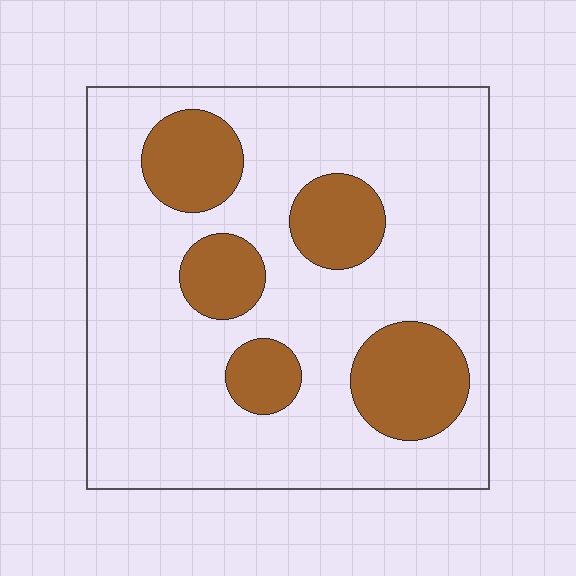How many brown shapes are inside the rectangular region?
5.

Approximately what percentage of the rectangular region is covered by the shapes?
Approximately 25%.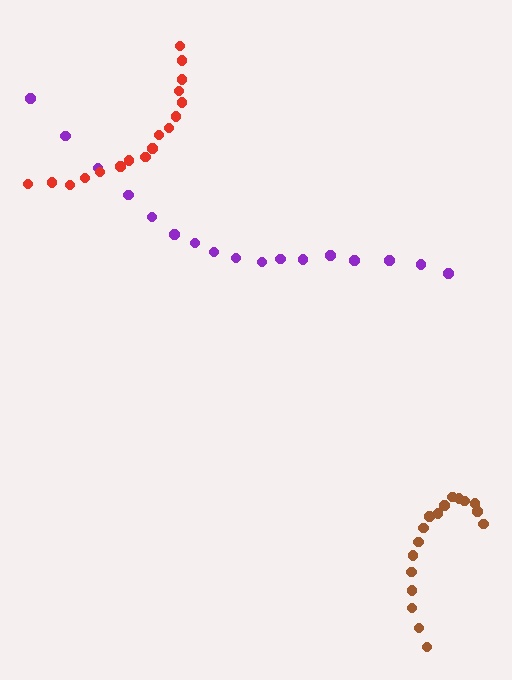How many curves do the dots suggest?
There are 3 distinct paths.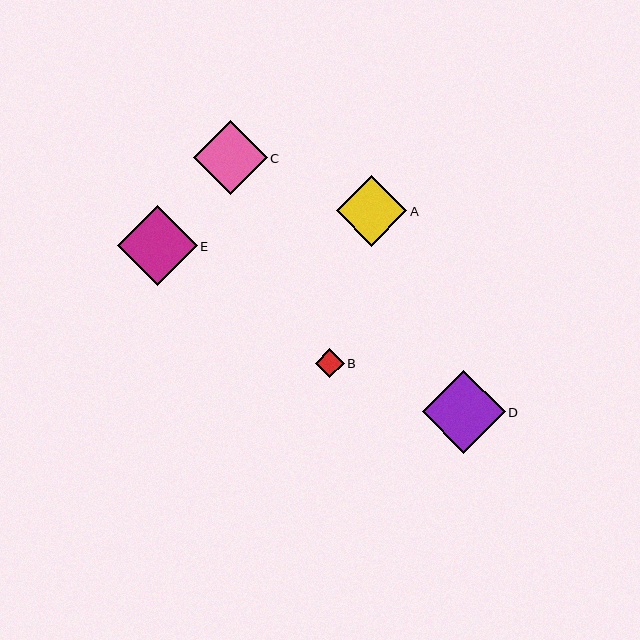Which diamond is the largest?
Diamond D is the largest with a size of approximately 83 pixels.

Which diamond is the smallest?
Diamond B is the smallest with a size of approximately 29 pixels.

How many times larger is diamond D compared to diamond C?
Diamond D is approximately 1.1 times the size of diamond C.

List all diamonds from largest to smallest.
From largest to smallest: D, E, C, A, B.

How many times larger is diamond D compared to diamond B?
Diamond D is approximately 2.9 times the size of diamond B.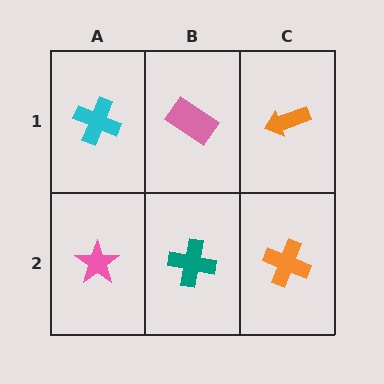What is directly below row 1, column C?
An orange cross.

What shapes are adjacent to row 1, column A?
A pink star (row 2, column A), a pink rectangle (row 1, column B).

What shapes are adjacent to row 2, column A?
A cyan cross (row 1, column A), a teal cross (row 2, column B).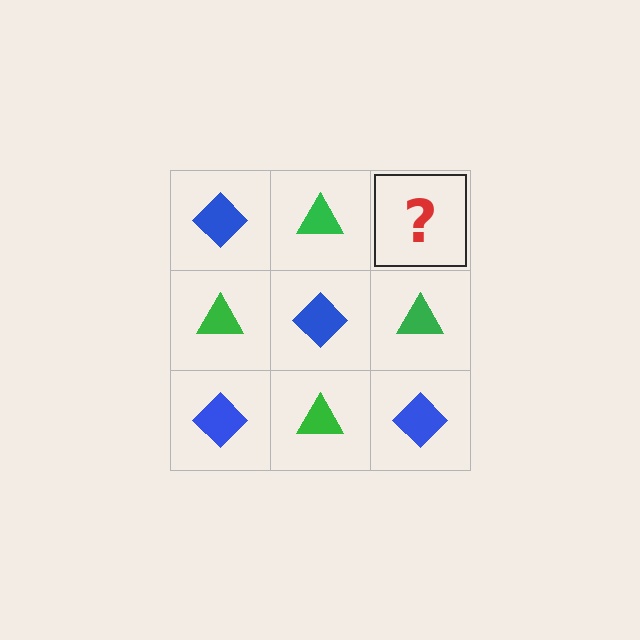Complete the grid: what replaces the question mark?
The question mark should be replaced with a blue diamond.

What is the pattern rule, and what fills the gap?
The rule is that it alternates blue diamond and green triangle in a checkerboard pattern. The gap should be filled with a blue diamond.